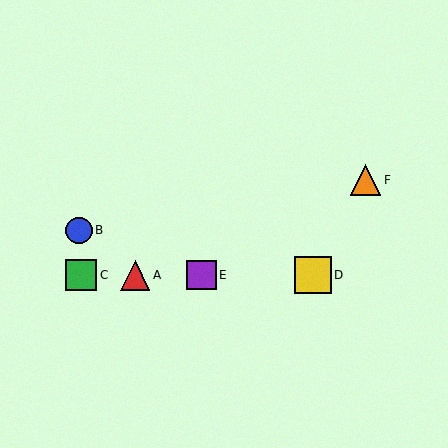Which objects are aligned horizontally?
Objects A, C, D, E are aligned horizontally.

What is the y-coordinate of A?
Object A is at y≈275.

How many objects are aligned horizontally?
4 objects (A, C, D, E) are aligned horizontally.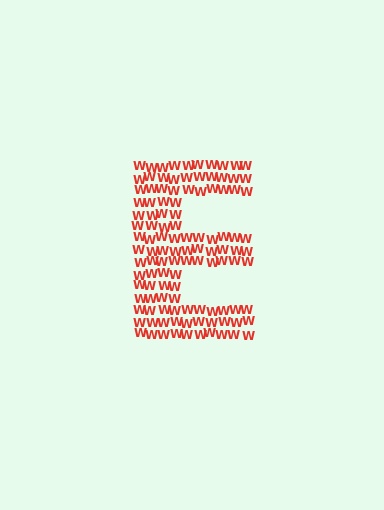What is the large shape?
The large shape is the letter E.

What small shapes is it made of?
It is made of small letter W's.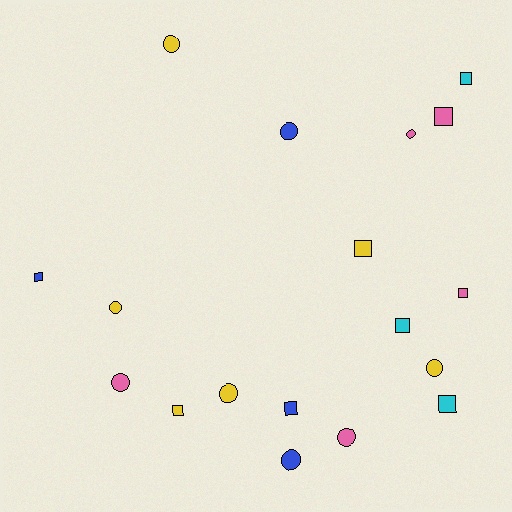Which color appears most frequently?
Yellow, with 6 objects.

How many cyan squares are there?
There are 3 cyan squares.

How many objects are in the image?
There are 18 objects.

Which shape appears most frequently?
Circle, with 9 objects.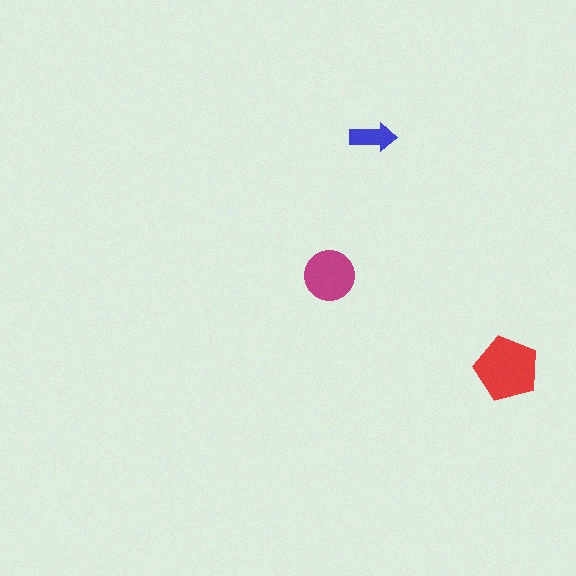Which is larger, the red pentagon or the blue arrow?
The red pentagon.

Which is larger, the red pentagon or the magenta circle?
The red pentagon.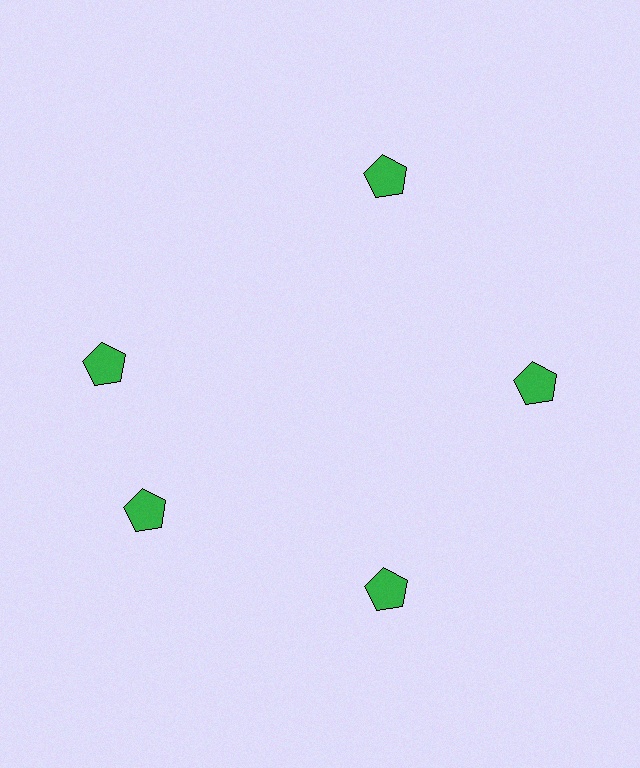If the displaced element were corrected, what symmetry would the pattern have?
It would have 5-fold rotational symmetry — the pattern would map onto itself every 72 degrees.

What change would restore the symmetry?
The symmetry would be restored by rotating it back into even spacing with its neighbors so that all 5 pentagons sit at equal angles and equal distance from the center.